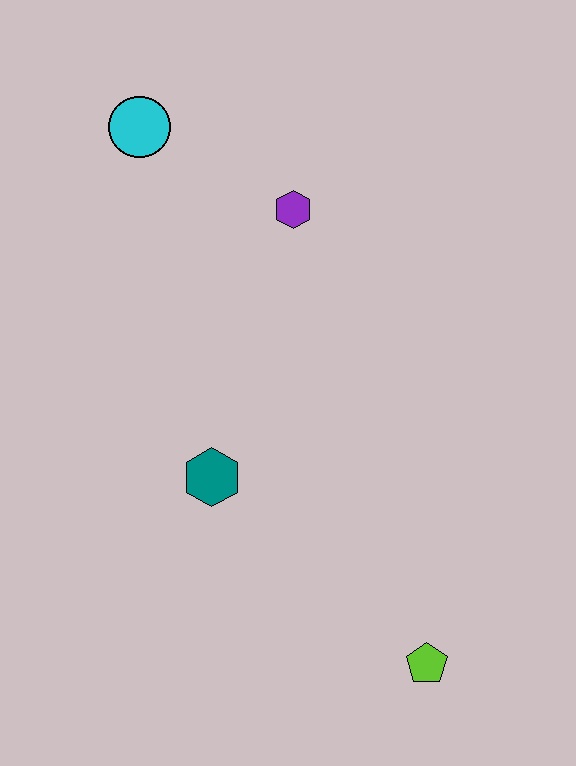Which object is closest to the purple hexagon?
The cyan circle is closest to the purple hexagon.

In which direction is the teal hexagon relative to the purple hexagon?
The teal hexagon is below the purple hexagon.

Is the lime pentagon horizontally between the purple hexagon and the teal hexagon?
No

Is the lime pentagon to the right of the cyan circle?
Yes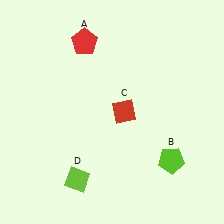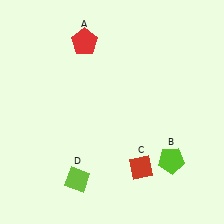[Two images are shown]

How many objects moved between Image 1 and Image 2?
1 object moved between the two images.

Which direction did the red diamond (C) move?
The red diamond (C) moved down.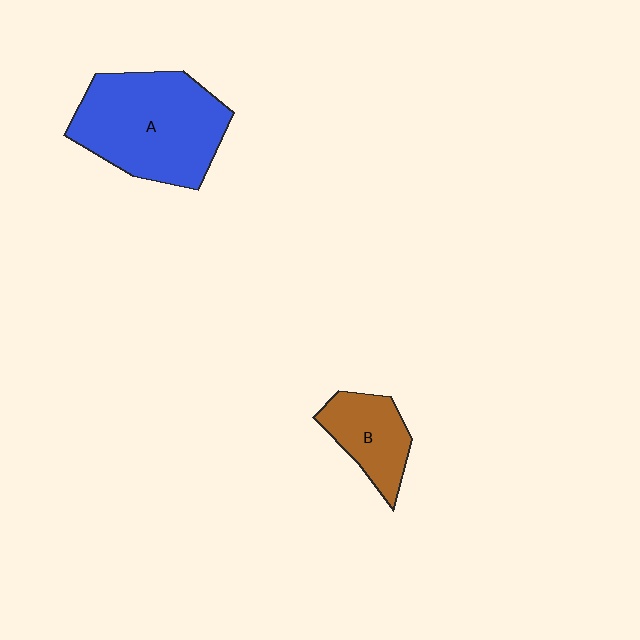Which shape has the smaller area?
Shape B (brown).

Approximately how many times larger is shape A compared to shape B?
Approximately 2.2 times.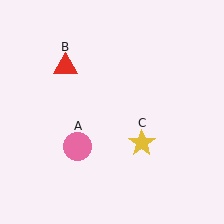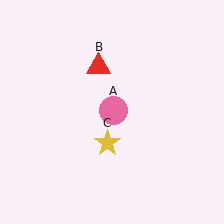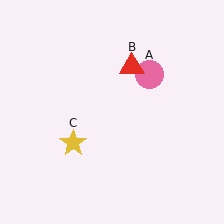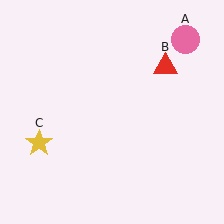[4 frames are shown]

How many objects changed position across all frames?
3 objects changed position: pink circle (object A), red triangle (object B), yellow star (object C).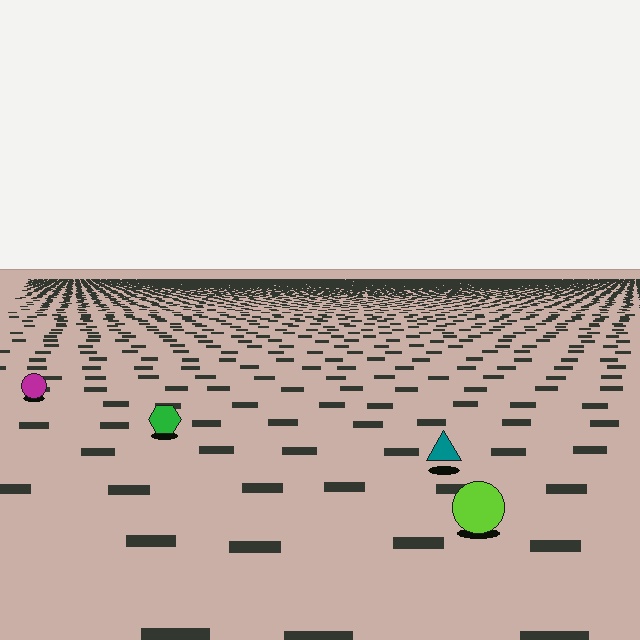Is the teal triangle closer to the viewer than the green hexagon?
Yes. The teal triangle is closer — you can tell from the texture gradient: the ground texture is coarser near it.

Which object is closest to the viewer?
The lime circle is closest. The texture marks near it are larger and more spread out.